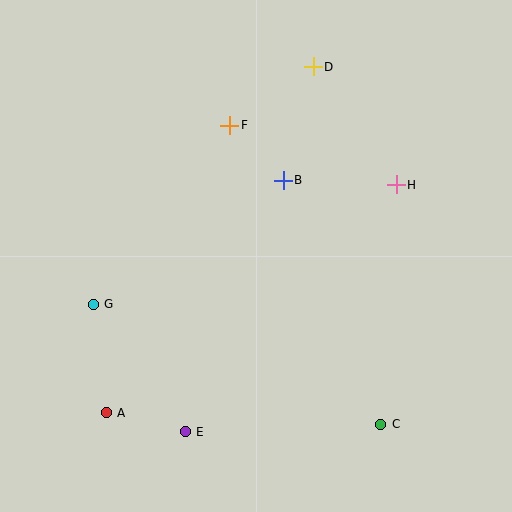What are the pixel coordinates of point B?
Point B is at (283, 180).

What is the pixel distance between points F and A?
The distance between F and A is 313 pixels.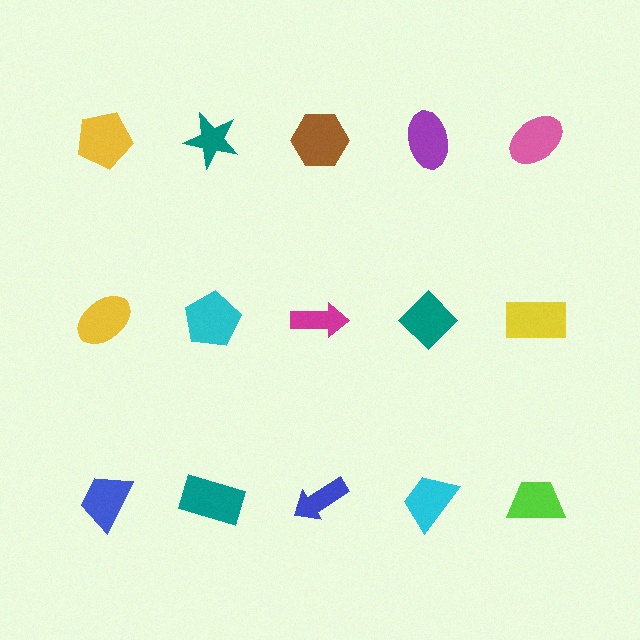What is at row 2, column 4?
A teal diamond.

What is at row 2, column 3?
A magenta arrow.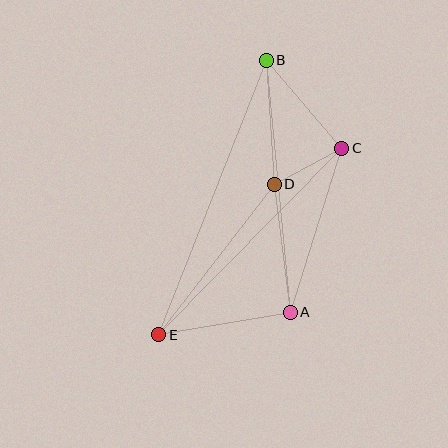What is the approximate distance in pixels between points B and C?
The distance between B and C is approximately 116 pixels.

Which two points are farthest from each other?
Points B and E are farthest from each other.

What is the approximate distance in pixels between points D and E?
The distance between D and E is approximately 190 pixels.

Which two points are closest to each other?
Points C and D are closest to each other.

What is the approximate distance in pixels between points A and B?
The distance between A and B is approximately 253 pixels.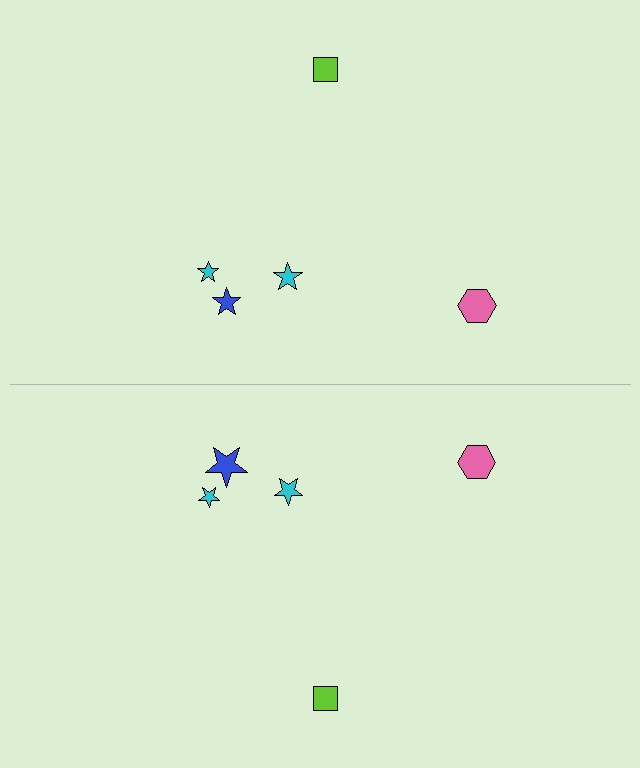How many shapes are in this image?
There are 10 shapes in this image.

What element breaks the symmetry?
The blue star on the bottom side has a different size than its mirror counterpart.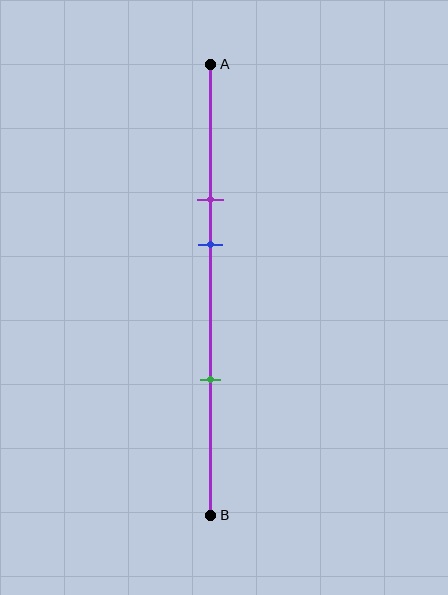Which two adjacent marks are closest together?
The purple and blue marks are the closest adjacent pair.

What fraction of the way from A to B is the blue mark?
The blue mark is approximately 40% (0.4) of the way from A to B.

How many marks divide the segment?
There are 3 marks dividing the segment.